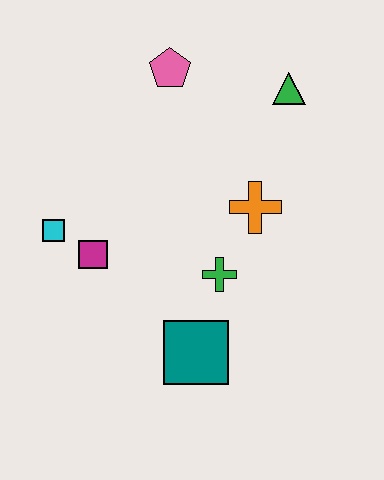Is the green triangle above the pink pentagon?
No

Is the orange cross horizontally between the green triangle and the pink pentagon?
Yes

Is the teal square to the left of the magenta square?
No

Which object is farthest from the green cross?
The pink pentagon is farthest from the green cross.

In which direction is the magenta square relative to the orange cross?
The magenta square is to the left of the orange cross.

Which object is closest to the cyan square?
The magenta square is closest to the cyan square.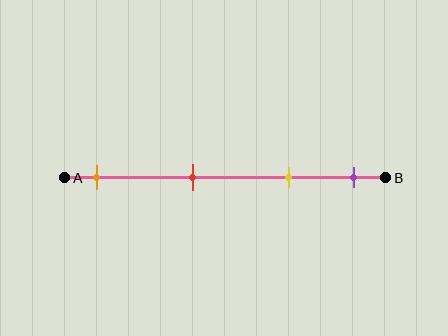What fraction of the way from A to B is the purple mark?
The purple mark is approximately 90% (0.9) of the way from A to B.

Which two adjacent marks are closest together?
The yellow and purple marks are the closest adjacent pair.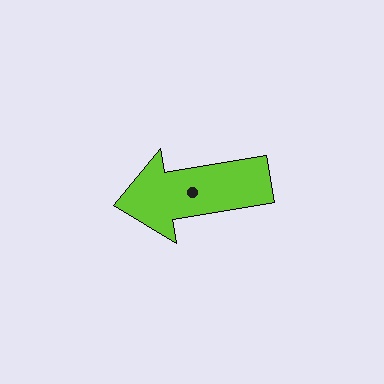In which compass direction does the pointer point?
West.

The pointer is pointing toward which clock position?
Roughly 9 o'clock.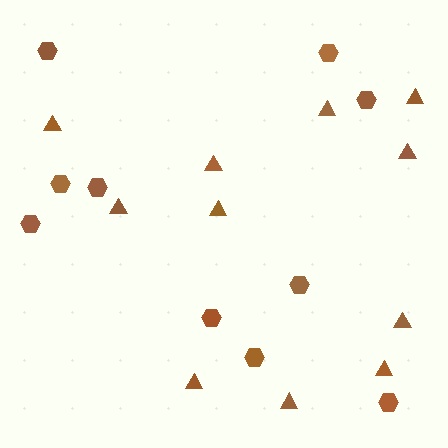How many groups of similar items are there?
There are 2 groups: one group of triangles (11) and one group of hexagons (10).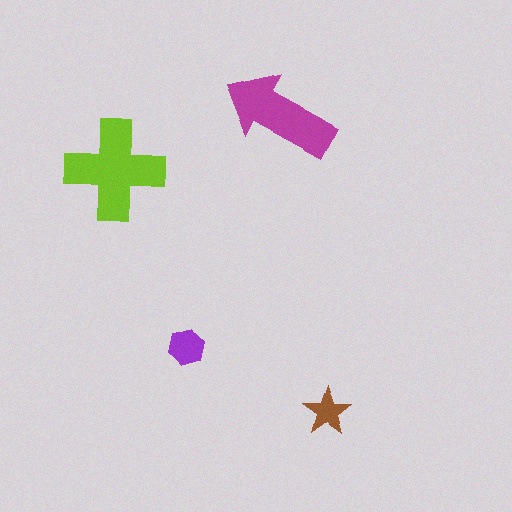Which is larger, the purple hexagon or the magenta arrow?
The magenta arrow.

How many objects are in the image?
There are 4 objects in the image.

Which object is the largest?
The lime cross.